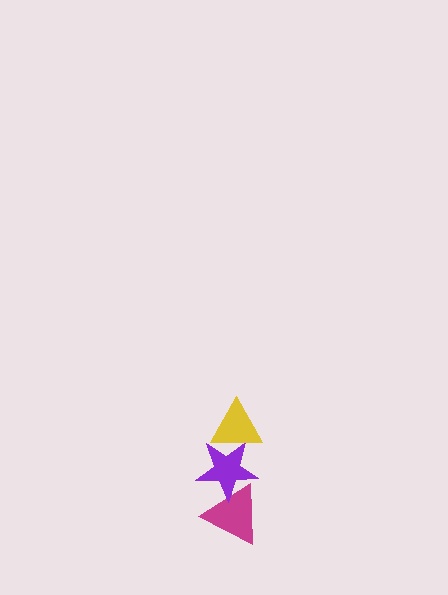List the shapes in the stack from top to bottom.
From top to bottom: the yellow triangle, the purple star, the magenta triangle.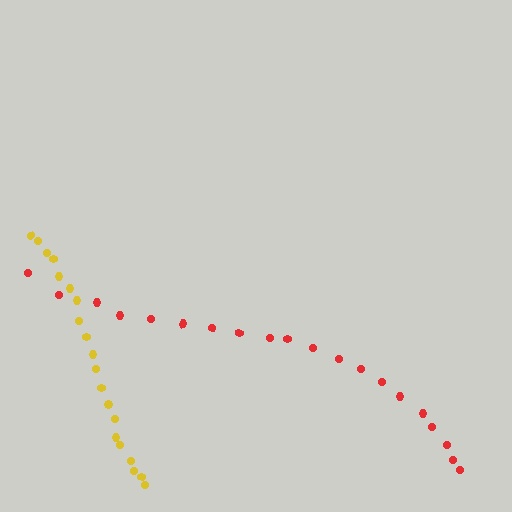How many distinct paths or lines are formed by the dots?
There are 2 distinct paths.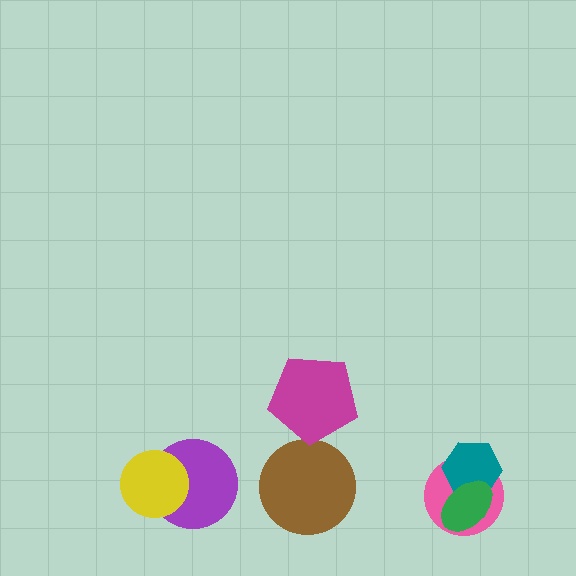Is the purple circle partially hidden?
Yes, it is partially covered by another shape.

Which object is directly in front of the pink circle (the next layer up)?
The teal hexagon is directly in front of the pink circle.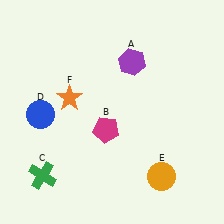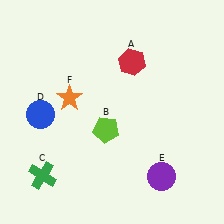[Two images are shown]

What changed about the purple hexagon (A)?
In Image 1, A is purple. In Image 2, it changed to red.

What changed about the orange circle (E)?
In Image 1, E is orange. In Image 2, it changed to purple.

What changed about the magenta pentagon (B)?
In Image 1, B is magenta. In Image 2, it changed to lime.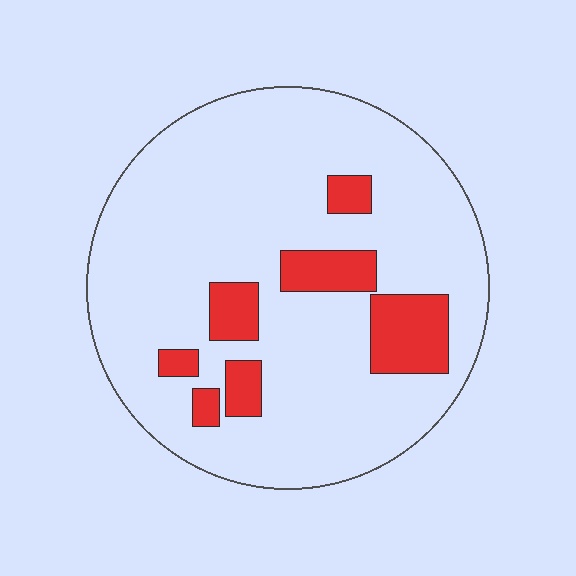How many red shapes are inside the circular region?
7.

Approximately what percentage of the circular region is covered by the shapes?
Approximately 15%.